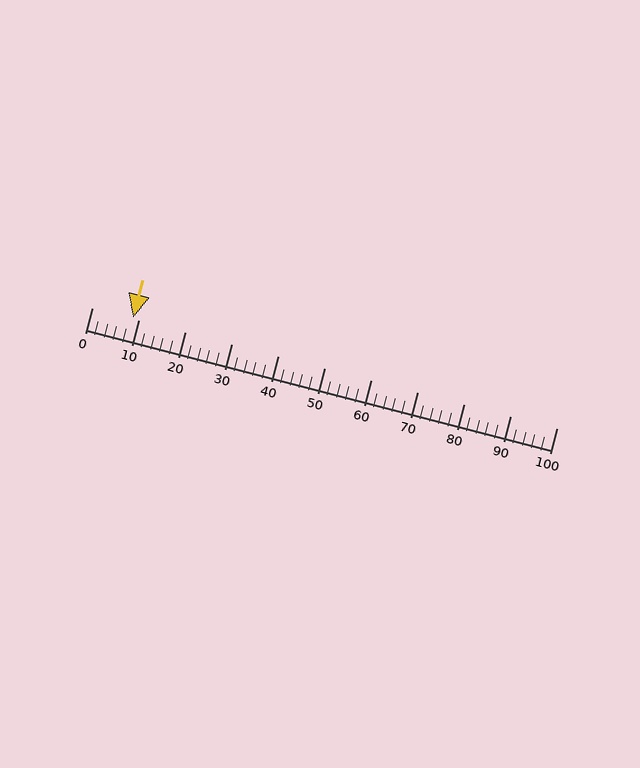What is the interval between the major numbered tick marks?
The major tick marks are spaced 10 units apart.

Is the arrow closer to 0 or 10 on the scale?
The arrow is closer to 10.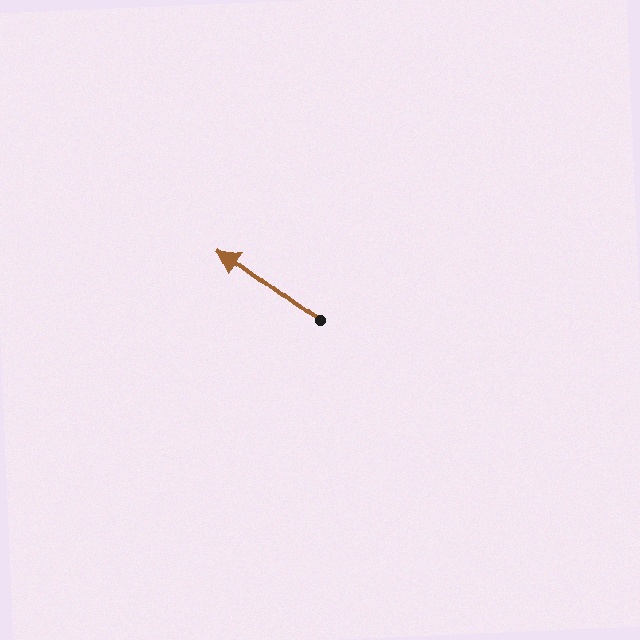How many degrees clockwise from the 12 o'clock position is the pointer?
Approximately 306 degrees.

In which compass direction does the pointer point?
Northwest.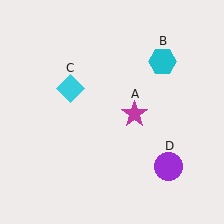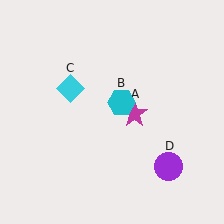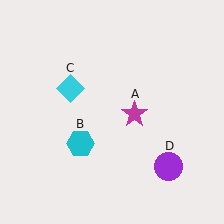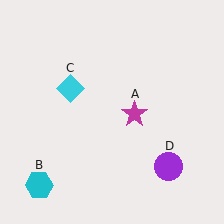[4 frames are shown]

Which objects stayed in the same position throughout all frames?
Magenta star (object A) and cyan diamond (object C) and purple circle (object D) remained stationary.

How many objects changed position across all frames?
1 object changed position: cyan hexagon (object B).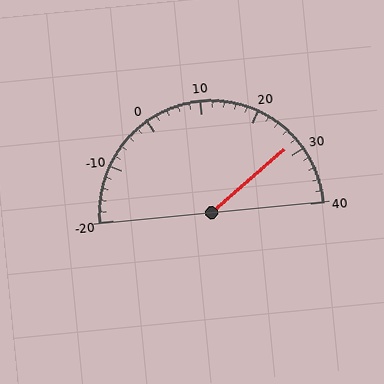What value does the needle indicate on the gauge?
The needle indicates approximately 28.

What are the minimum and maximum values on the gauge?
The gauge ranges from -20 to 40.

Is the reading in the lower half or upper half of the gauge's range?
The reading is in the upper half of the range (-20 to 40).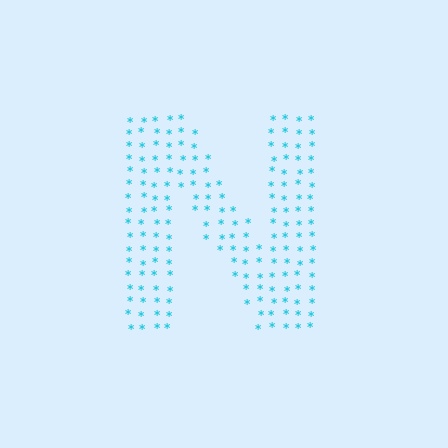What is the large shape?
The large shape is the letter N.